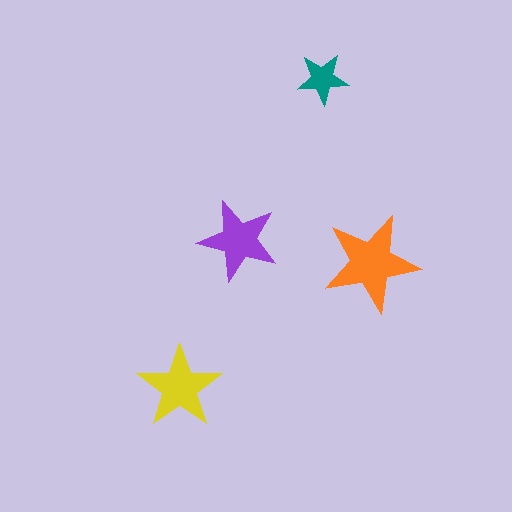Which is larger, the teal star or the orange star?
The orange one.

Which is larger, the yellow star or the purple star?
The yellow one.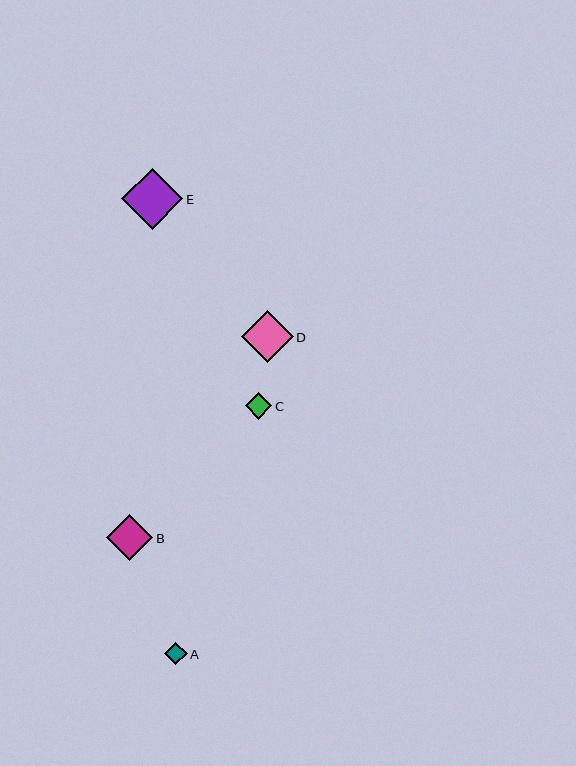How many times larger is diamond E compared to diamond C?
Diamond E is approximately 2.3 times the size of diamond C.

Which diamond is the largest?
Diamond E is the largest with a size of approximately 61 pixels.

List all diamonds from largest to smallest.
From largest to smallest: E, D, B, C, A.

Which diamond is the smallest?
Diamond A is the smallest with a size of approximately 23 pixels.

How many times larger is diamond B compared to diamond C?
Diamond B is approximately 1.8 times the size of diamond C.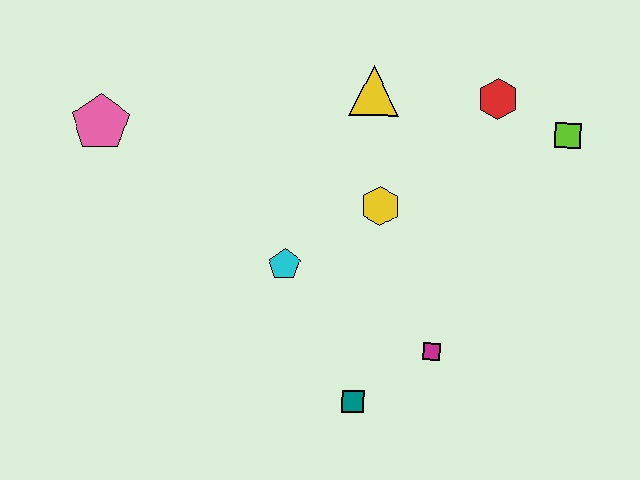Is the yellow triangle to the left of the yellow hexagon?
Yes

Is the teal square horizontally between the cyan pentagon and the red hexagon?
Yes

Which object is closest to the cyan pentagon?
The yellow hexagon is closest to the cyan pentagon.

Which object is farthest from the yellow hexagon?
The pink pentagon is farthest from the yellow hexagon.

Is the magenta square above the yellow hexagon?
No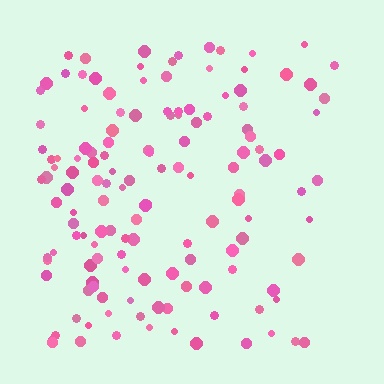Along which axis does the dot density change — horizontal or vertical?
Horizontal.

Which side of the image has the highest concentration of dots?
The left.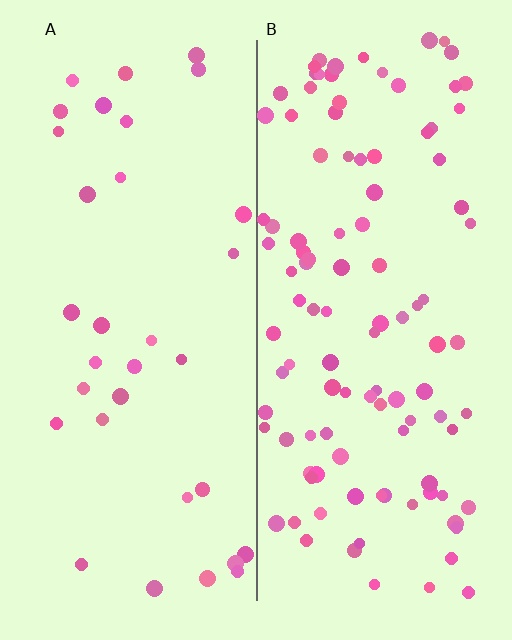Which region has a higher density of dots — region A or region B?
B (the right).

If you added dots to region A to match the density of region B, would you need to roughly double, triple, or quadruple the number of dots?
Approximately triple.